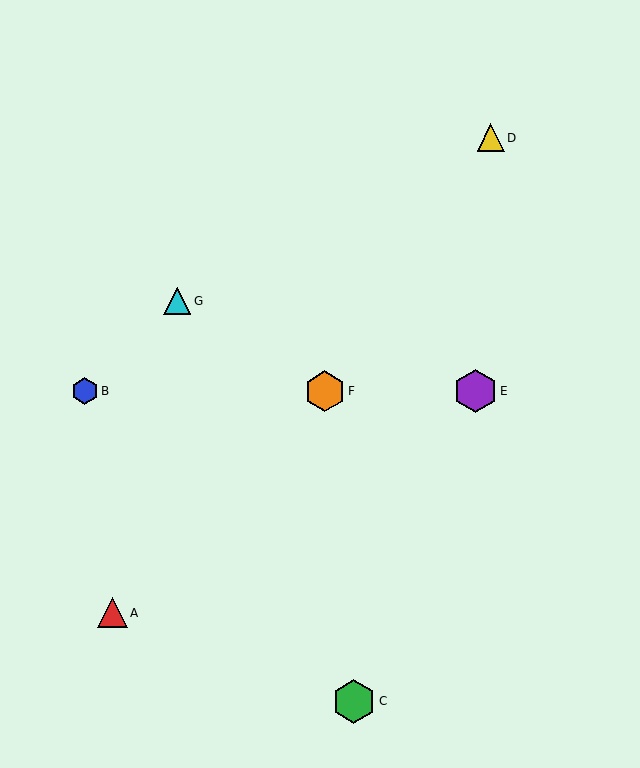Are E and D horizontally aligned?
No, E is at y≈391 and D is at y≈138.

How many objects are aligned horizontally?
3 objects (B, E, F) are aligned horizontally.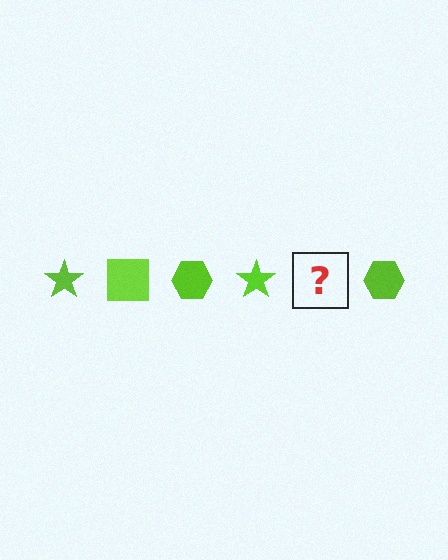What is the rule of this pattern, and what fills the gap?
The rule is that the pattern cycles through star, square, hexagon shapes in lime. The gap should be filled with a lime square.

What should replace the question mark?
The question mark should be replaced with a lime square.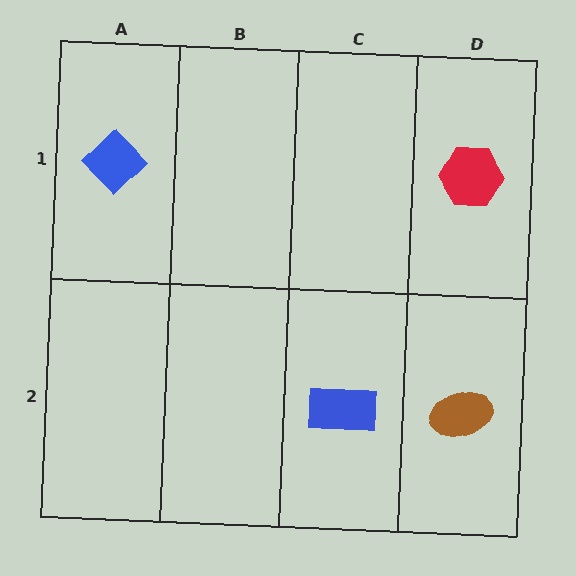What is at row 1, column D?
A red hexagon.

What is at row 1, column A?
A blue diamond.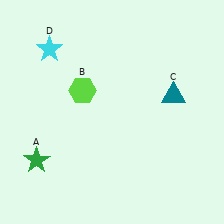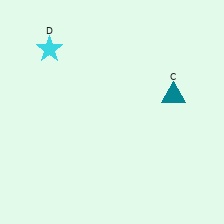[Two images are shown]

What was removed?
The lime hexagon (B), the green star (A) were removed in Image 2.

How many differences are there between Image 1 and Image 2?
There are 2 differences between the two images.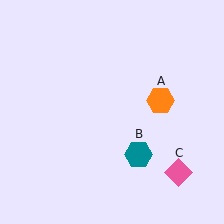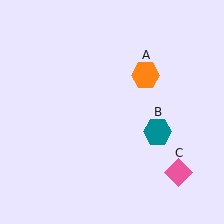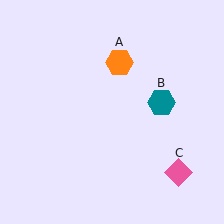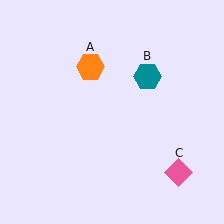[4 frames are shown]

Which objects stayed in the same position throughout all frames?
Pink diamond (object C) remained stationary.